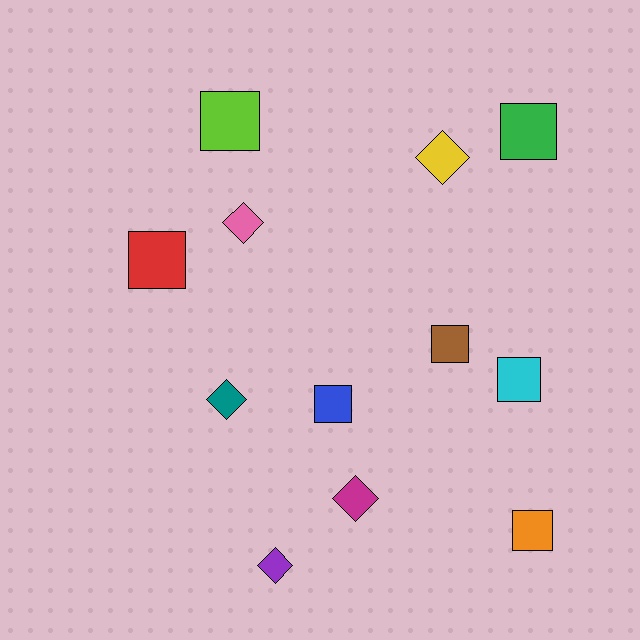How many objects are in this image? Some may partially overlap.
There are 12 objects.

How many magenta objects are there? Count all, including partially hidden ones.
There is 1 magenta object.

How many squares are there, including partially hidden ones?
There are 7 squares.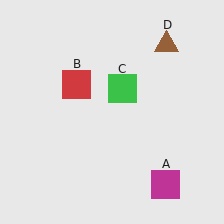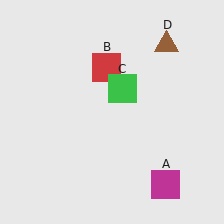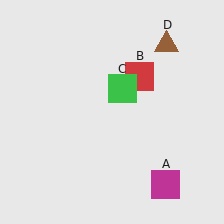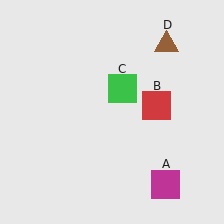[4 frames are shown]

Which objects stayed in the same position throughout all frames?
Magenta square (object A) and green square (object C) and brown triangle (object D) remained stationary.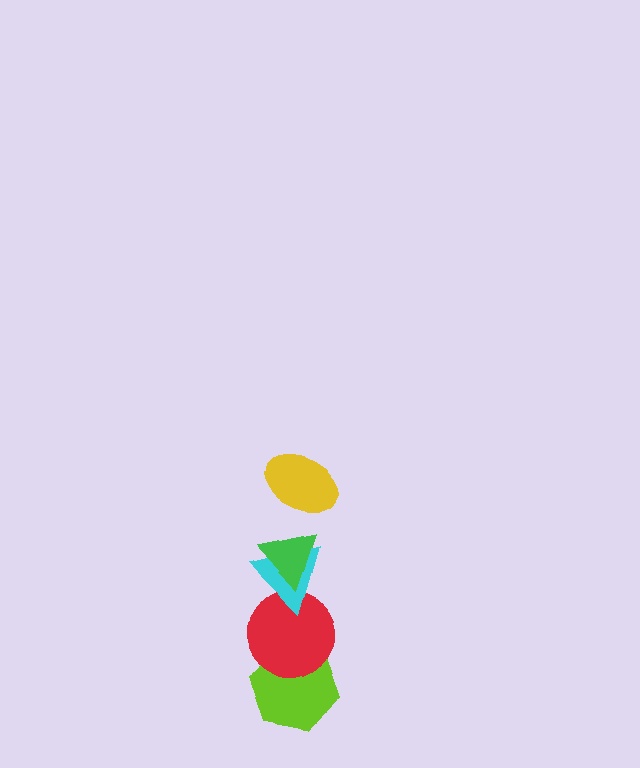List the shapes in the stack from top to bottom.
From top to bottom: the yellow ellipse, the green triangle, the cyan triangle, the red circle, the lime hexagon.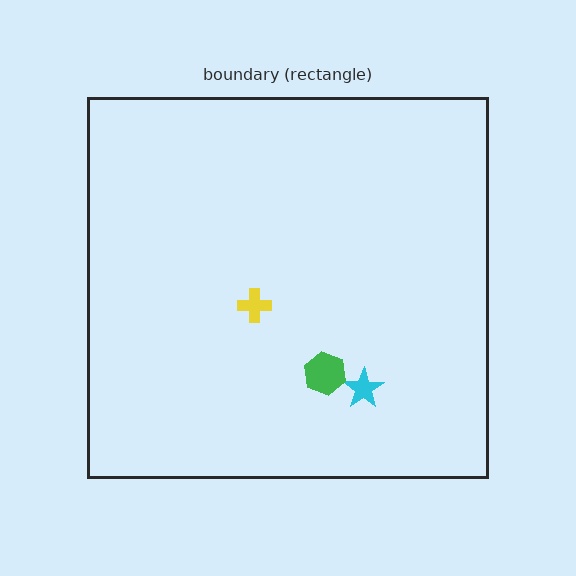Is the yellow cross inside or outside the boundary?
Inside.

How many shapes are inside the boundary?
3 inside, 0 outside.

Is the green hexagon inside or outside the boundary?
Inside.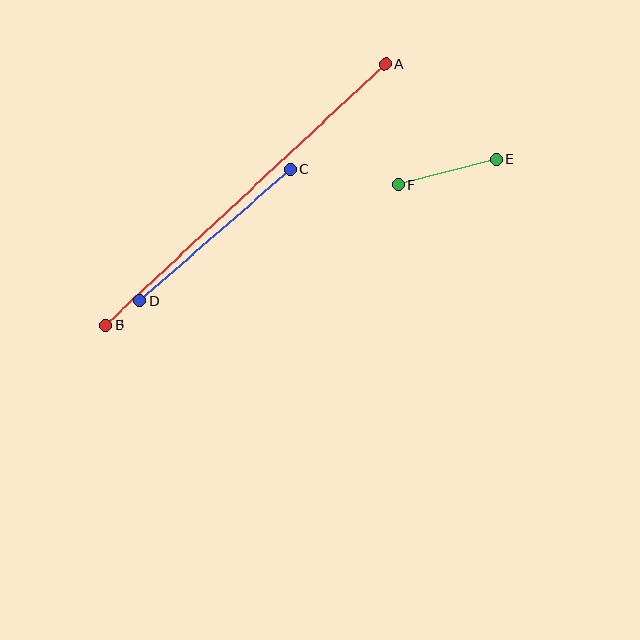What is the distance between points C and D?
The distance is approximately 200 pixels.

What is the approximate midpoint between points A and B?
The midpoint is at approximately (245, 195) pixels.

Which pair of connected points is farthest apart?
Points A and B are farthest apart.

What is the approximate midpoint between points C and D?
The midpoint is at approximately (215, 235) pixels.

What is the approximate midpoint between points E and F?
The midpoint is at approximately (447, 172) pixels.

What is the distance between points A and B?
The distance is approximately 383 pixels.